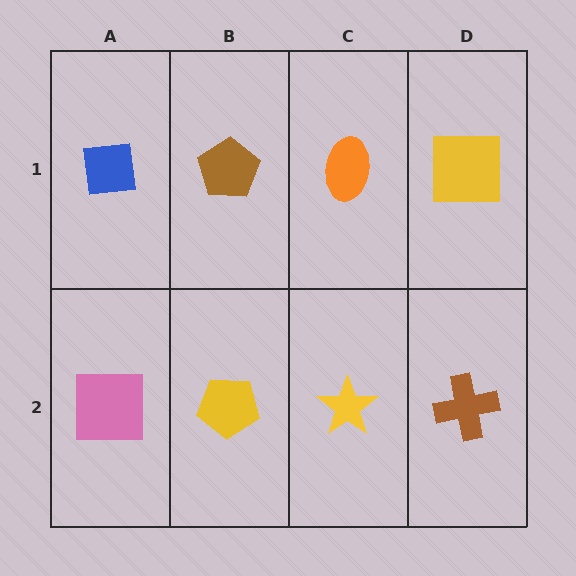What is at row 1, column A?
A blue square.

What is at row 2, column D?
A brown cross.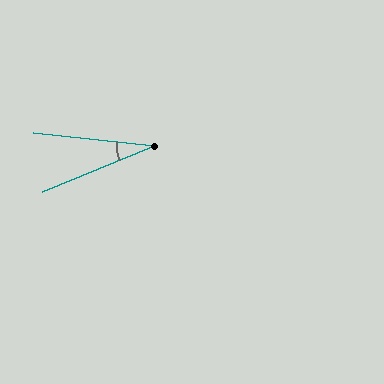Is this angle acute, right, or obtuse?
It is acute.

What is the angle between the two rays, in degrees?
Approximately 29 degrees.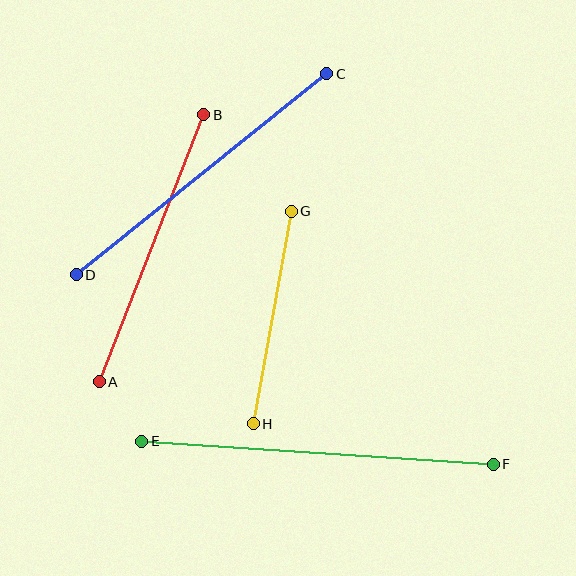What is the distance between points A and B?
The distance is approximately 286 pixels.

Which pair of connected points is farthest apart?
Points E and F are farthest apart.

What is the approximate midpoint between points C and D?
The midpoint is at approximately (202, 174) pixels.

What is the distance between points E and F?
The distance is approximately 352 pixels.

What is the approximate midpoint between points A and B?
The midpoint is at approximately (151, 248) pixels.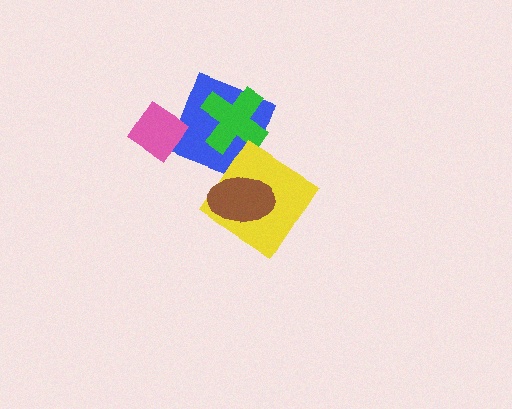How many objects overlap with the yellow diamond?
1 object overlaps with the yellow diamond.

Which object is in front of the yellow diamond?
The brown ellipse is in front of the yellow diamond.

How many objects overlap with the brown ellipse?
1 object overlaps with the brown ellipse.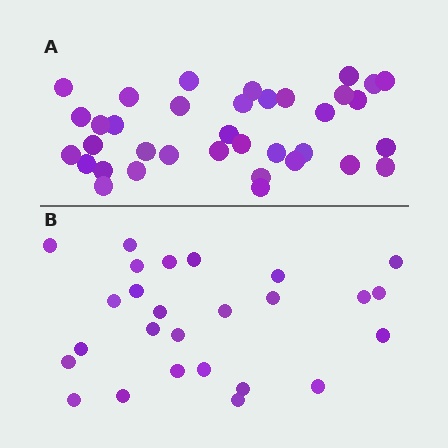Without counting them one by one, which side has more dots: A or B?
Region A (the top region) has more dots.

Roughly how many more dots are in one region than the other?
Region A has roughly 10 or so more dots than region B.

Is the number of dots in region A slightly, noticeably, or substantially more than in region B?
Region A has noticeably more, but not dramatically so. The ratio is roughly 1.4 to 1.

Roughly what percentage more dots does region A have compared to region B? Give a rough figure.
About 40% more.